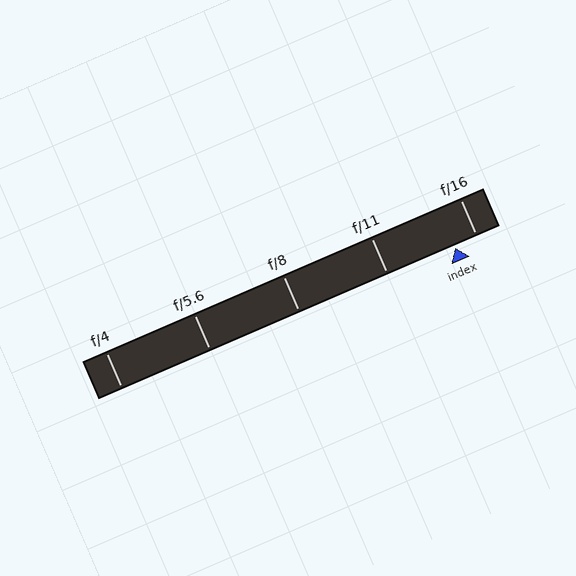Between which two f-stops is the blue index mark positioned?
The index mark is between f/11 and f/16.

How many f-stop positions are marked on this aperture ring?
There are 5 f-stop positions marked.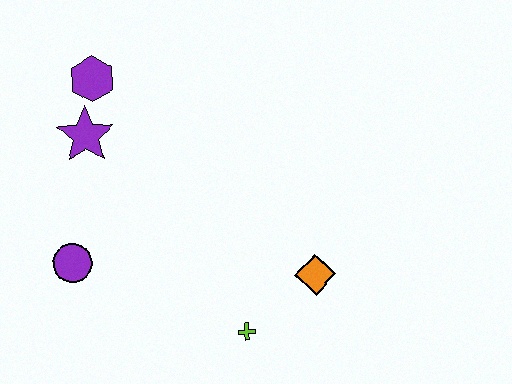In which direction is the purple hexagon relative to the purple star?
The purple hexagon is above the purple star.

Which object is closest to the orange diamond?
The lime cross is closest to the orange diamond.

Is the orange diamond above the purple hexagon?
No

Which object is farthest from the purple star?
The orange diamond is farthest from the purple star.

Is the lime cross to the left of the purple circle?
No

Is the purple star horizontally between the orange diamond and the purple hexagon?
No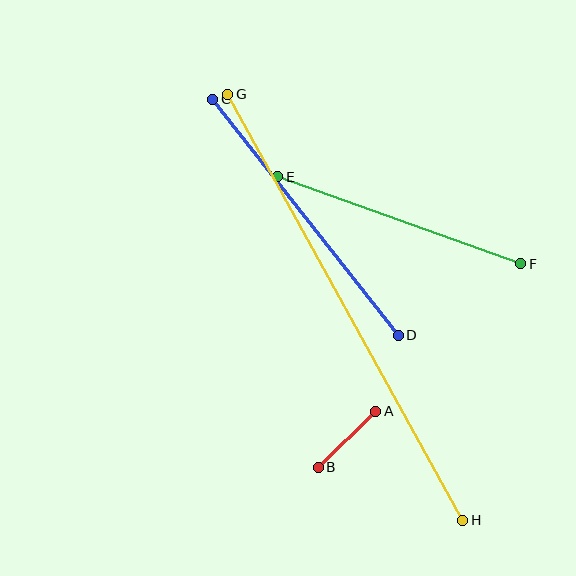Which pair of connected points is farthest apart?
Points G and H are farthest apart.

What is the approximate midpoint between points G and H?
The midpoint is at approximately (345, 307) pixels.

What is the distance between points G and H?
The distance is approximately 486 pixels.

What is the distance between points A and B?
The distance is approximately 80 pixels.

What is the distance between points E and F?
The distance is approximately 258 pixels.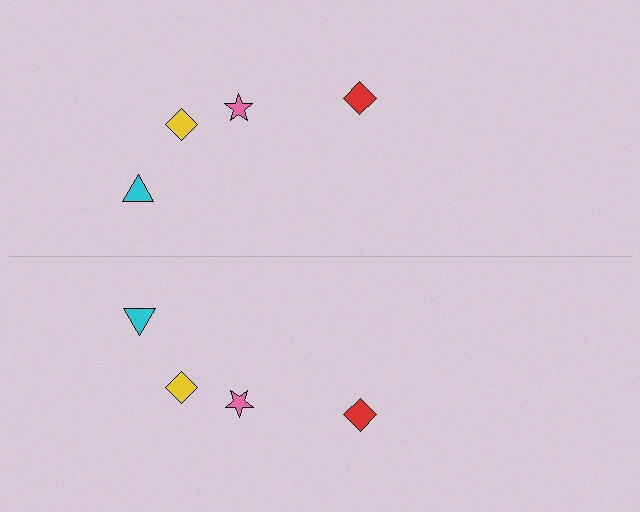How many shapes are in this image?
There are 8 shapes in this image.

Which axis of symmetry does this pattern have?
The pattern has a horizontal axis of symmetry running through the center of the image.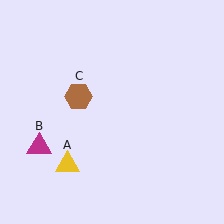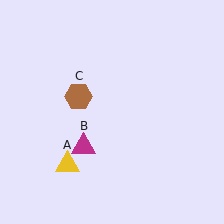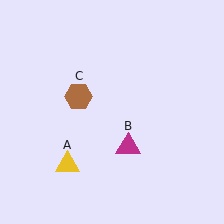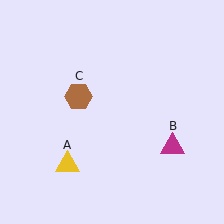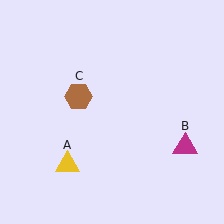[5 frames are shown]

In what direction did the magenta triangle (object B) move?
The magenta triangle (object B) moved right.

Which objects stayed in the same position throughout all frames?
Yellow triangle (object A) and brown hexagon (object C) remained stationary.